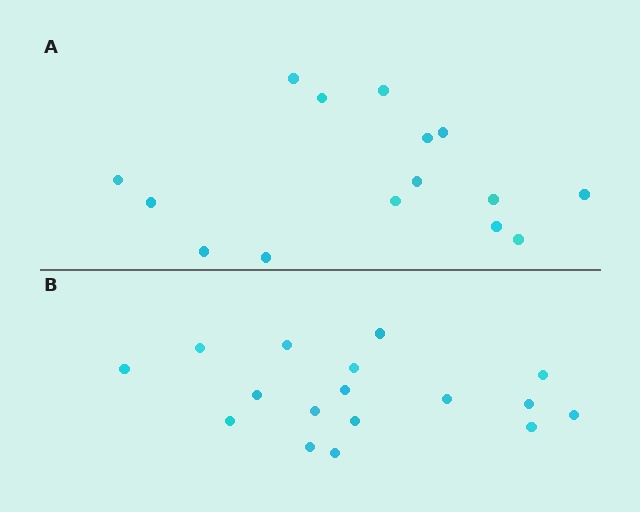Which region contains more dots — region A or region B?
Region B (the bottom region) has more dots.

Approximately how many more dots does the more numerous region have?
Region B has just a few more — roughly 2 or 3 more dots than region A.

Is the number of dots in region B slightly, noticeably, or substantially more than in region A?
Region B has only slightly more — the two regions are fairly close. The ratio is roughly 1.1 to 1.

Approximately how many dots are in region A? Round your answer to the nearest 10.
About 20 dots. (The exact count is 15, which rounds to 20.)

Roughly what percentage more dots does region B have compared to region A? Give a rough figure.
About 15% more.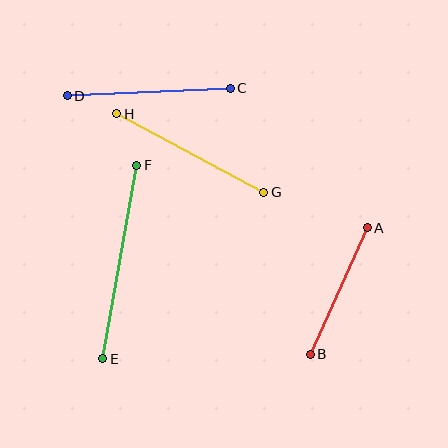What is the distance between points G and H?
The distance is approximately 167 pixels.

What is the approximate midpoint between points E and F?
The midpoint is at approximately (120, 262) pixels.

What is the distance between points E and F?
The distance is approximately 197 pixels.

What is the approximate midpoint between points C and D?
The midpoint is at approximately (149, 92) pixels.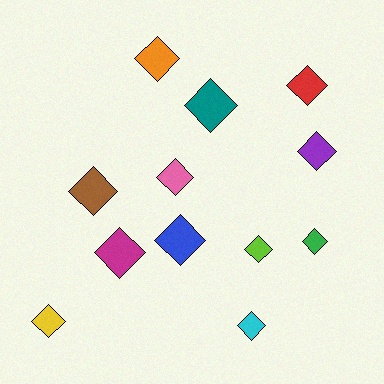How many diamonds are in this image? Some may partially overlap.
There are 12 diamonds.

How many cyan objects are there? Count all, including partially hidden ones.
There is 1 cyan object.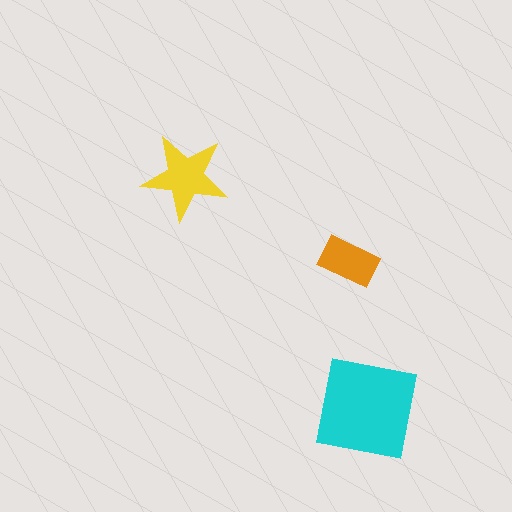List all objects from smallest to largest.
The orange rectangle, the yellow star, the cyan square.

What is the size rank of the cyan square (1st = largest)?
1st.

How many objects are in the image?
There are 3 objects in the image.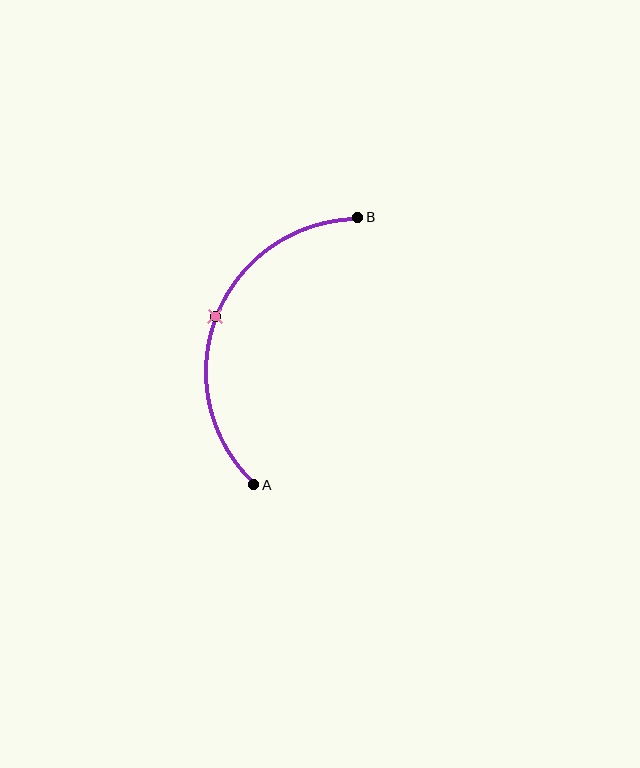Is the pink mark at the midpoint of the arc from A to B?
Yes. The pink mark lies on the arc at equal arc-length from both A and B — it is the arc midpoint.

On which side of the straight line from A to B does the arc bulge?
The arc bulges to the left of the straight line connecting A and B.